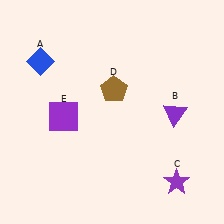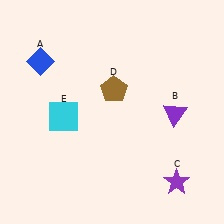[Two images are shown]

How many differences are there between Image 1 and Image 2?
There is 1 difference between the two images.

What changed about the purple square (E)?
In Image 1, E is purple. In Image 2, it changed to cyan.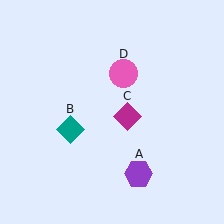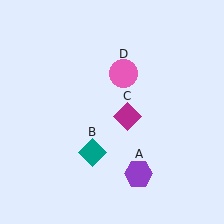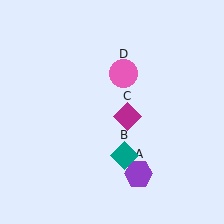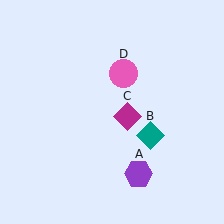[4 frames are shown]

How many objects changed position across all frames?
1 object changed position: teal diamond (object B).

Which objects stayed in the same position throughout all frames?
Purple hexagon (object A) and magenta diamond (object C) and pink circle (object D) remained stationary.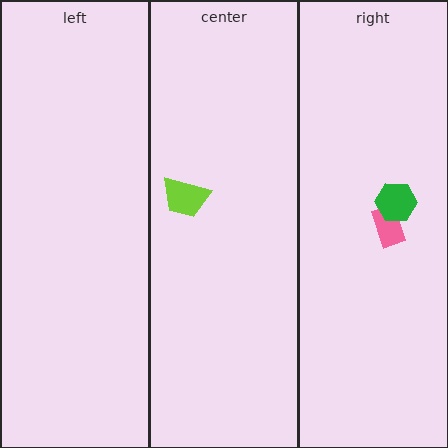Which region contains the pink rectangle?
The right region.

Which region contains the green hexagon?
The right region.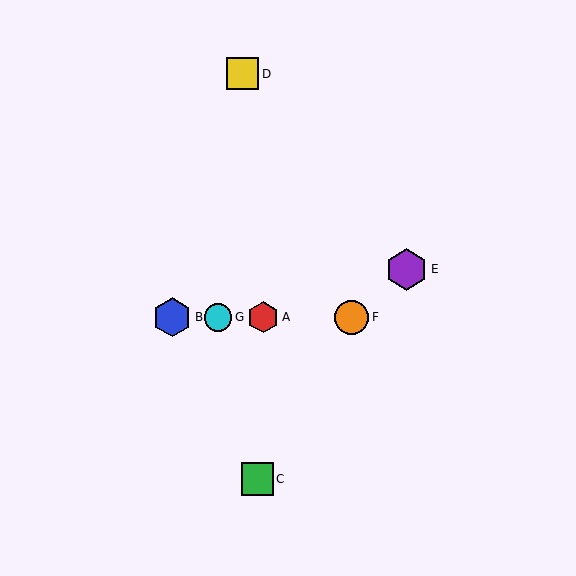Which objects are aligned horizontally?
Objects A, B, F, G are aligned horizontally.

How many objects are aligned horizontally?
4 objects (A, B, F, G) are aligned horizontally.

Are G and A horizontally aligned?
Yes, both are at y≈317.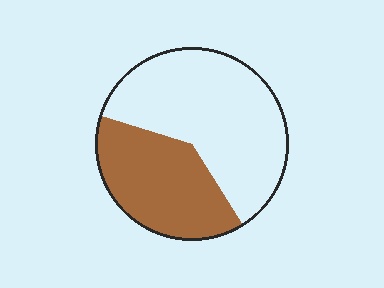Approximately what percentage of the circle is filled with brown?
Approximately 40%.